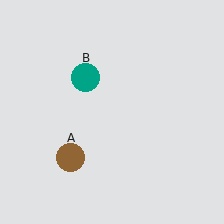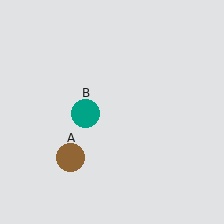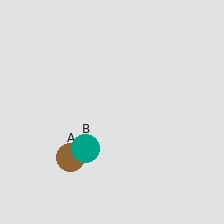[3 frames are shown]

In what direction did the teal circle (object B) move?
The teal circle (object B) moved down.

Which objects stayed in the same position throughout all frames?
Brown circle (object A) remained stationary.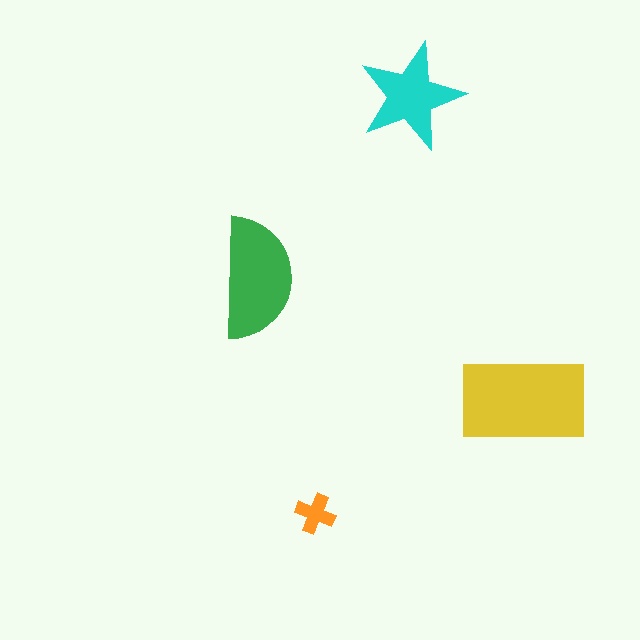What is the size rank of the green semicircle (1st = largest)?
2nd.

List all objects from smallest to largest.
The orange cross, the cyan star, the green semicircle, the yellow rectangle.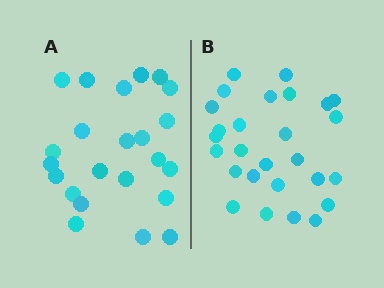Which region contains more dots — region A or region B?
Region B (the right region) has more dots.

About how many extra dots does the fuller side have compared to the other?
Region B has about 4 more dots than region A.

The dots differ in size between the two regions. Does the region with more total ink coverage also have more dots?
No. Region A has more total ink coverage because its dots are larger, but region B actually contains more individual dots. Total area can be misleading — the number of items is what matters here.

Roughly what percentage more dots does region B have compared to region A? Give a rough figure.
About 15% more.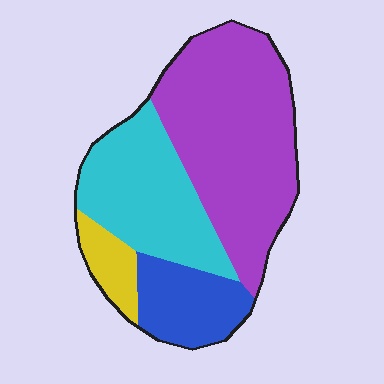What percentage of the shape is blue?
Blue takes up less than a sixth of the shape.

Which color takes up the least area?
Yellow, at roughly 5%.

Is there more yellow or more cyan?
Cyan.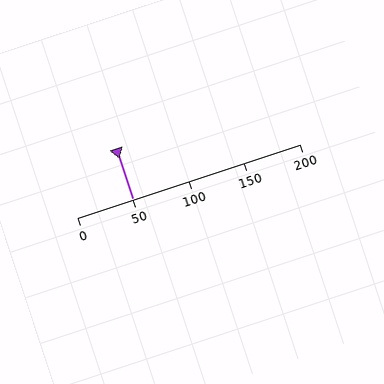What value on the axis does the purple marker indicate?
The marker indicates approximately 50.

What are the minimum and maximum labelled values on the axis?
The axis runs from 0 to 200.